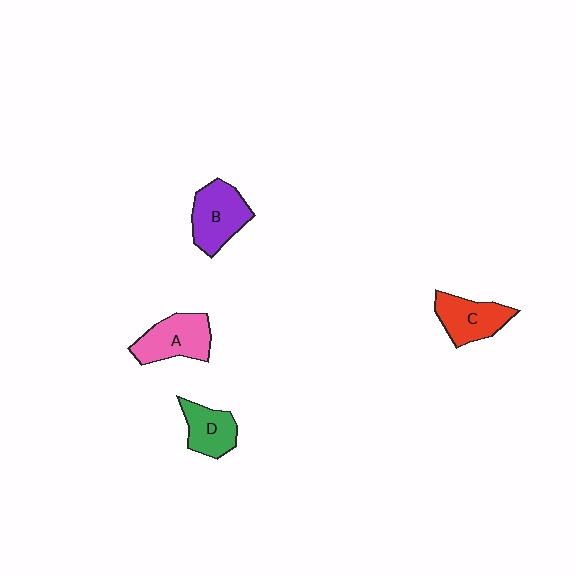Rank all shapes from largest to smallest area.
From largest to smallest: B (purple), A (pink), C (red), D (green).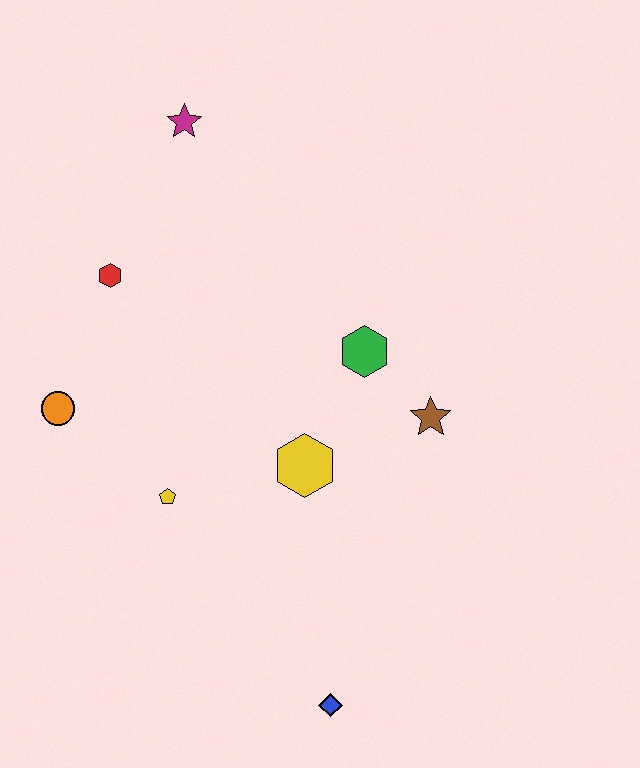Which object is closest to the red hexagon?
The orange circle is closest to the red hexagon.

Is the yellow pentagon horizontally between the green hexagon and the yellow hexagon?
No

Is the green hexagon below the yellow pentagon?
No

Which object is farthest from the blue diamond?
The magenta star is farthest from the blue diamond.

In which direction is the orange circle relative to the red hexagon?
The orange circle is below the red hexagon.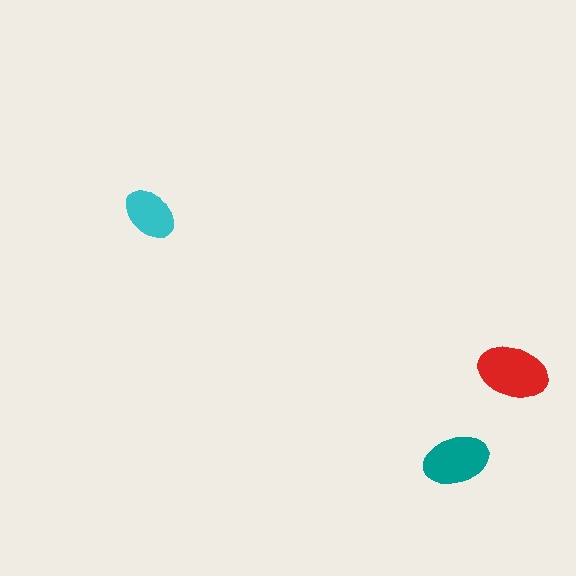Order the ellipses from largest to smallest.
the red one, the teal one, the cyan one.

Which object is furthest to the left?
The cyan ellipse is leftmost.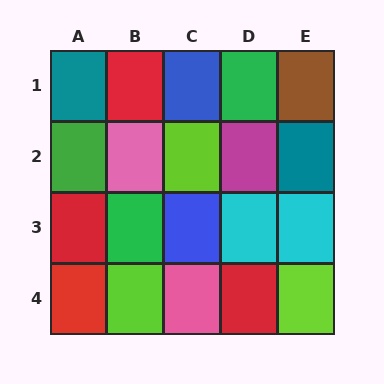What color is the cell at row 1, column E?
Brown.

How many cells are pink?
2 cells are pink.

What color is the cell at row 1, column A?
Teal.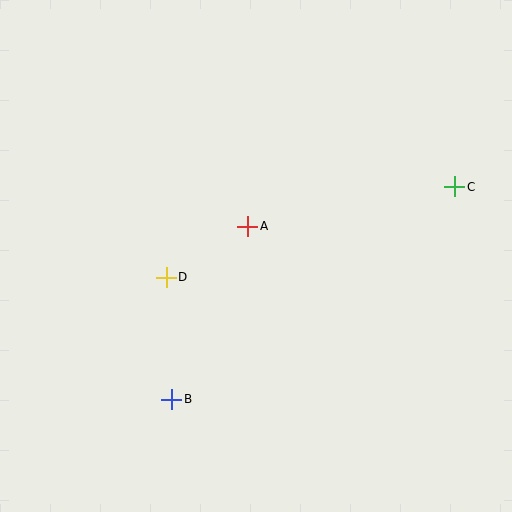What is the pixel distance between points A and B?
The distance between A and B is 189 pixels.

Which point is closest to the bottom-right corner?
Point C is closest to the bottom-right corner.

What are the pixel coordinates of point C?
Point C is at (455, 187).